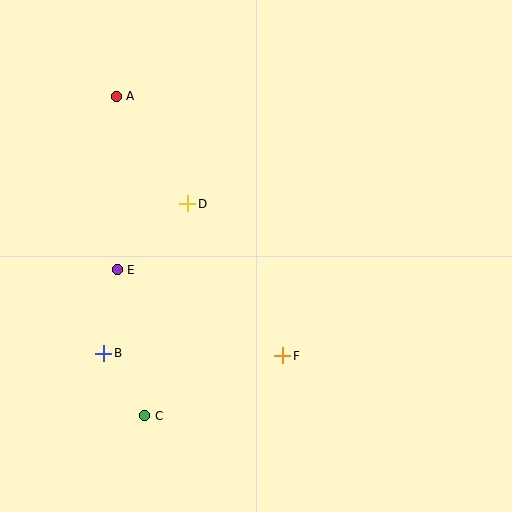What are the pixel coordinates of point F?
Point F is at (283, 356).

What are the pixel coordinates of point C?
Point C is at (145, 416).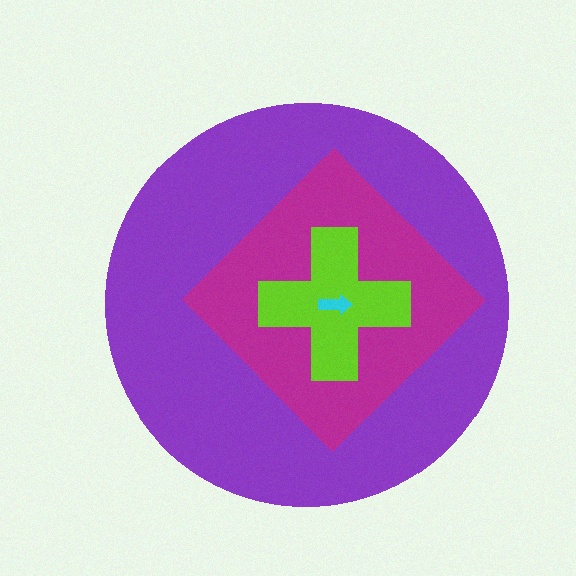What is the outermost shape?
The purple circle.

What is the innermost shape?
The cyan arrow.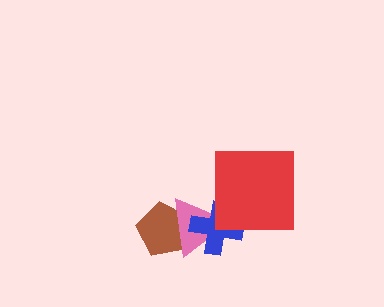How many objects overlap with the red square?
1 object overlaps with the red square.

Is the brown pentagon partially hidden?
Yes, it is partially covered by another shape.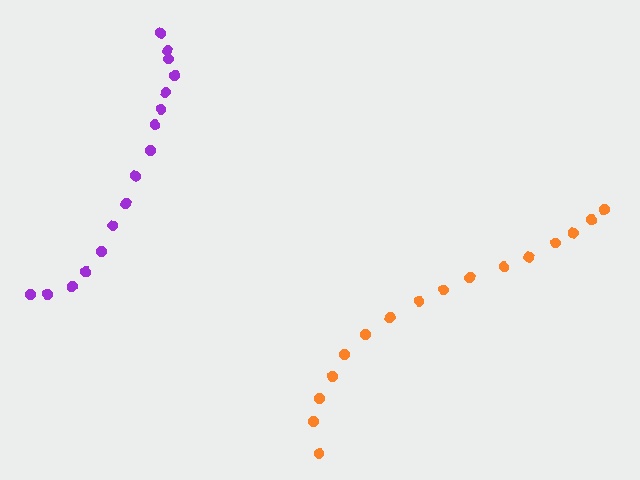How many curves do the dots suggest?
There are 2 distinct paths.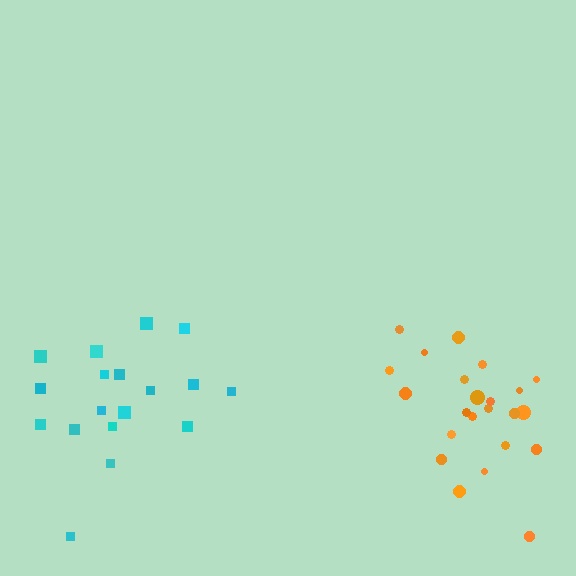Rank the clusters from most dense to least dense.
orange, cyan.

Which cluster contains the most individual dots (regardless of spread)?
Orange (23).